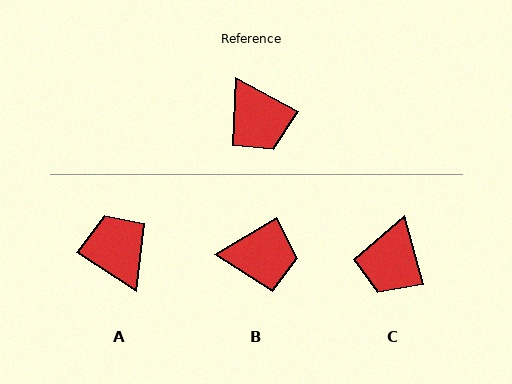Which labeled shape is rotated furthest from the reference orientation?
A, about 176 degrees away.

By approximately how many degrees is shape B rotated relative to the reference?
Approximately 60 degrees counter-clockwise.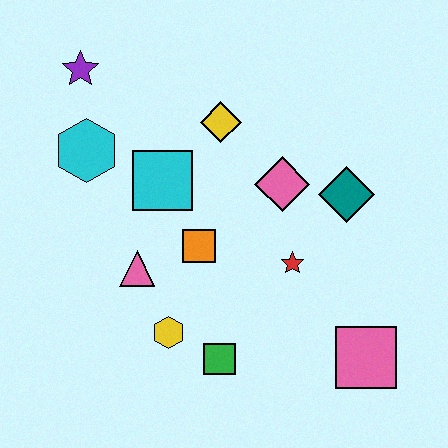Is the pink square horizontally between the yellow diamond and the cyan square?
No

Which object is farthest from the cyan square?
The pink square is farthest from the cyan square.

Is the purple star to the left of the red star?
Yes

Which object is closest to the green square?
The yellow hexagon is closest to the green square.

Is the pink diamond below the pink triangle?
No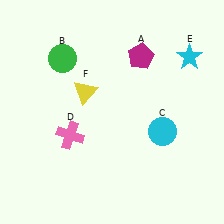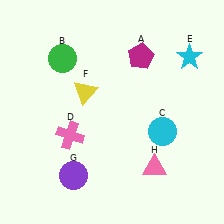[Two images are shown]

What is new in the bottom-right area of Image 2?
A pink triangle (H) was added in the bottom-right area of Image 2.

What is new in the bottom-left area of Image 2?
A purple circle (G) was added in the bottom-left area of Image 2.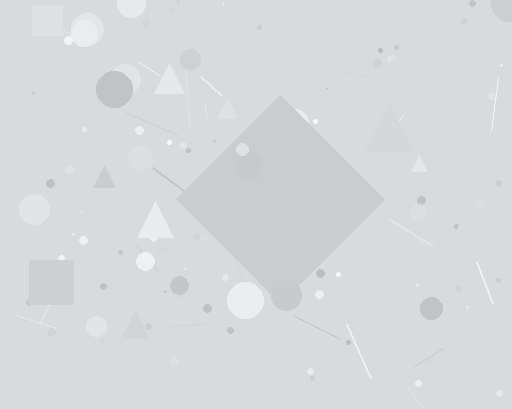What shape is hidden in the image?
A diamond is hidden in the image.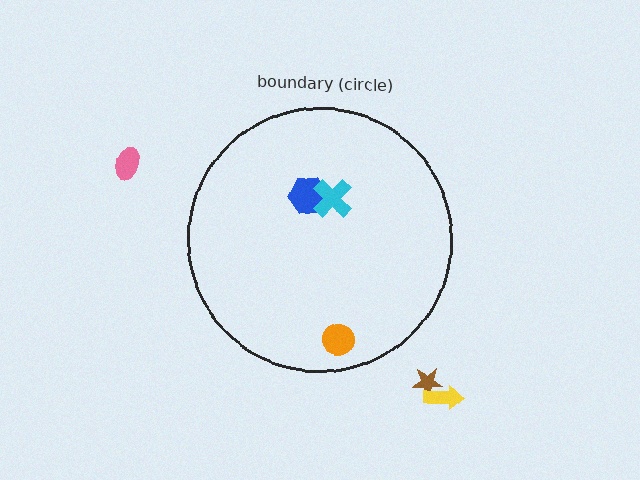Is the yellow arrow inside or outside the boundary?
Outside.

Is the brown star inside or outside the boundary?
Outside.